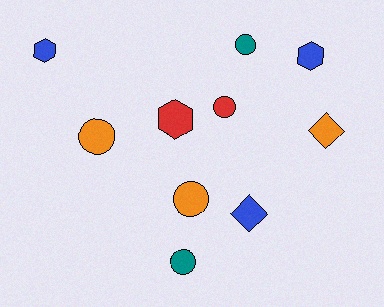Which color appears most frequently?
Orange, with 3 objects.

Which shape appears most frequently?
Circle, with 5 objects.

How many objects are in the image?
There are 10 objects.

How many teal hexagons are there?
There are no teal hexagons.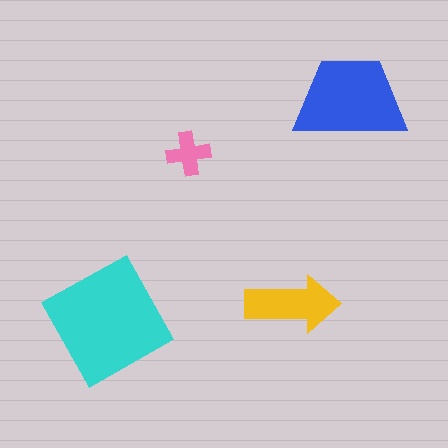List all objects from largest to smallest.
The cyan square, the blue trapezoid, the yellow arrow, the pink cross.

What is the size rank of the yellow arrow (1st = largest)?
3rd.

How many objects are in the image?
There are 4 objects in the image.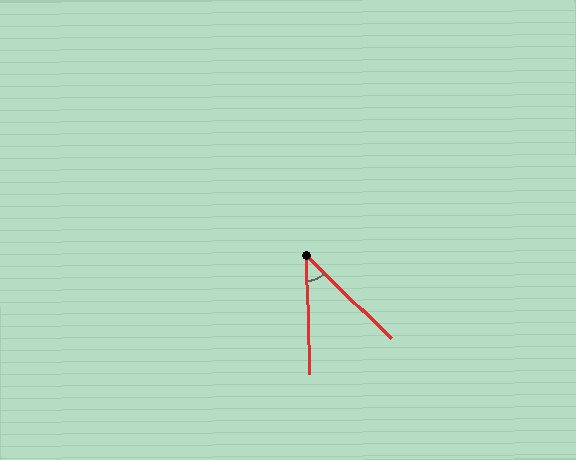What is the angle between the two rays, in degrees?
Approximately 44 degrees.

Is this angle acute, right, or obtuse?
It is acute.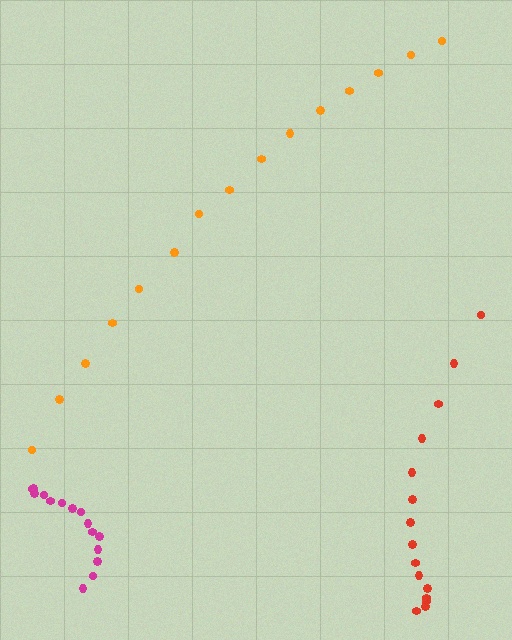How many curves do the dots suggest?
There are 3 distinct paths.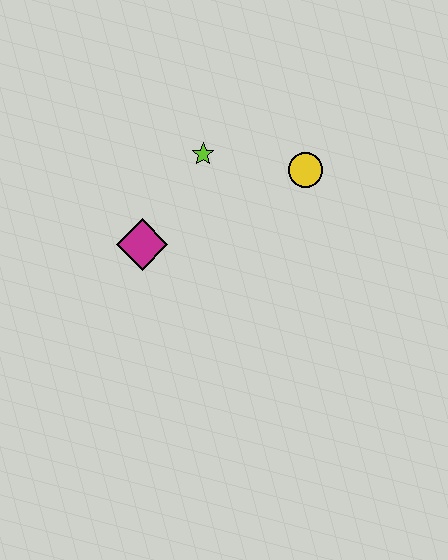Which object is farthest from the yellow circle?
The magenta diamond is farthest from the yellow circle.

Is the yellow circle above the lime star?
No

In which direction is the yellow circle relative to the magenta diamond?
The yellow circle is to the right of the magenta diamond.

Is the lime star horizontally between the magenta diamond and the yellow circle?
Yes